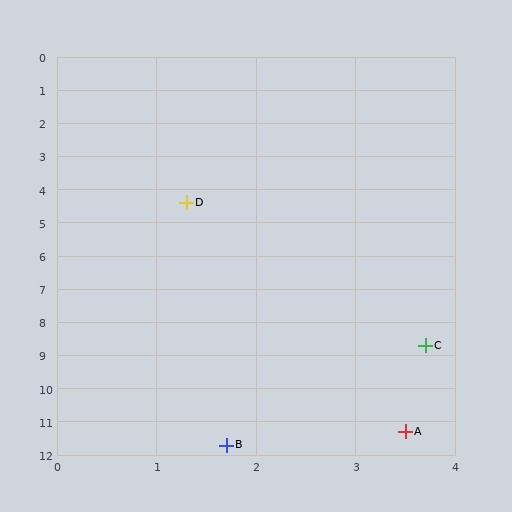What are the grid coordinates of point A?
Point A is at approximately (3.5, 11.3).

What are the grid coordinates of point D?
Point D is at approximately (1.3, 4.4).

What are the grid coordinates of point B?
Point B is at approximately (1.7, 11.7).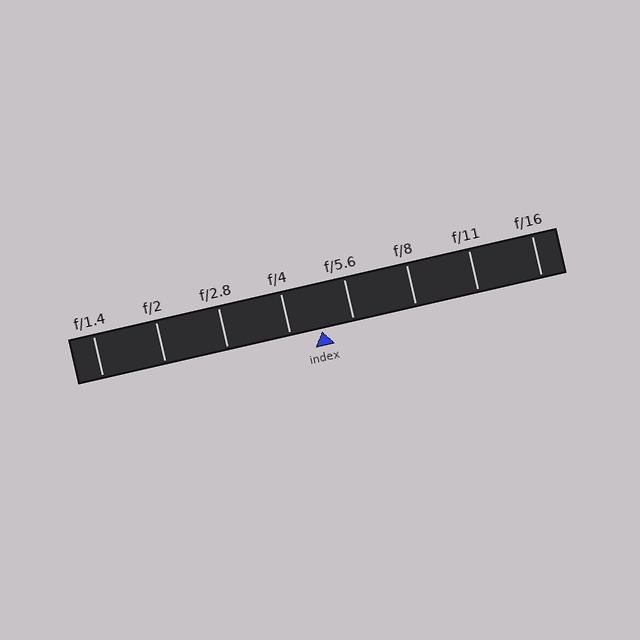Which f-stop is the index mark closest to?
The index mark is closest to f/4.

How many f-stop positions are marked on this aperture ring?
There are 8 f-stop positions marked.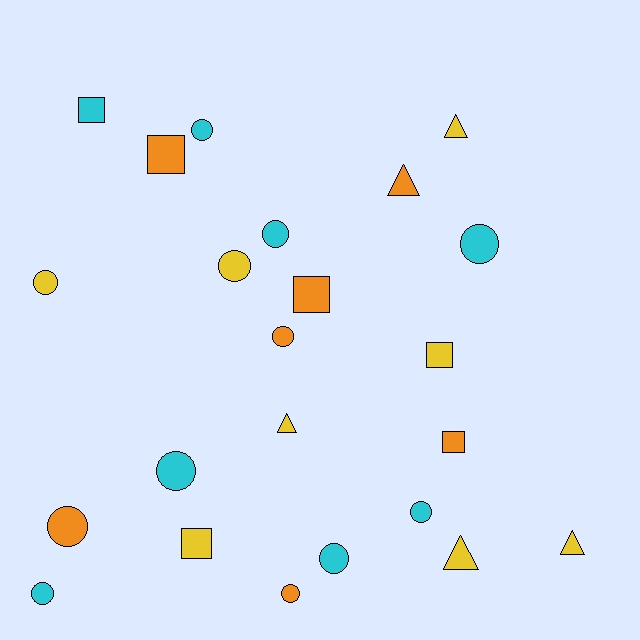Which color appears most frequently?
Cyan, with 8 objects.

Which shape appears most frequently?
Circle, with 12 objects.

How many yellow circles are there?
There are 2 yellow circles.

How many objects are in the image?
There are 23 objects.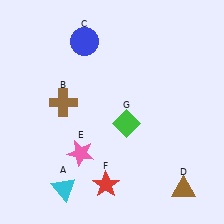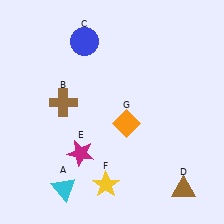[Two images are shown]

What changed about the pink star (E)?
In Image 1, E is pink. In Image 2, it changed to magenta.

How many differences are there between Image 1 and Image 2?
There are 3 differences between the two images.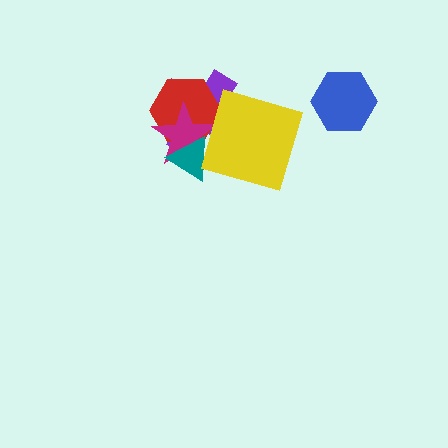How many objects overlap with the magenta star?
3 objects overlap with the magenta star.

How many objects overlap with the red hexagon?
3 objects overlap with the red hexagon.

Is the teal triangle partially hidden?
No, no other shape covers it.